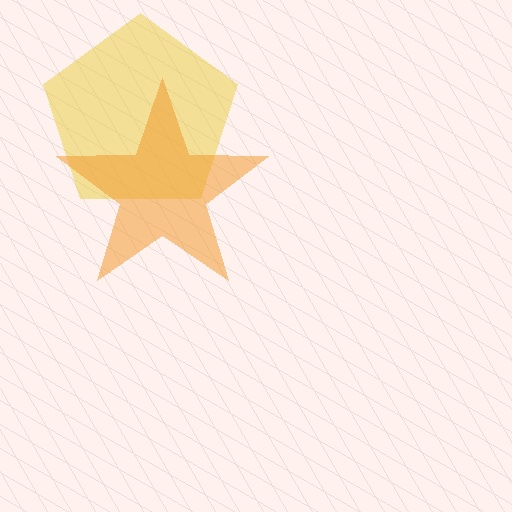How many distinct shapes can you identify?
There are 2 distinct shapes: a yellow pentagon, an orange star.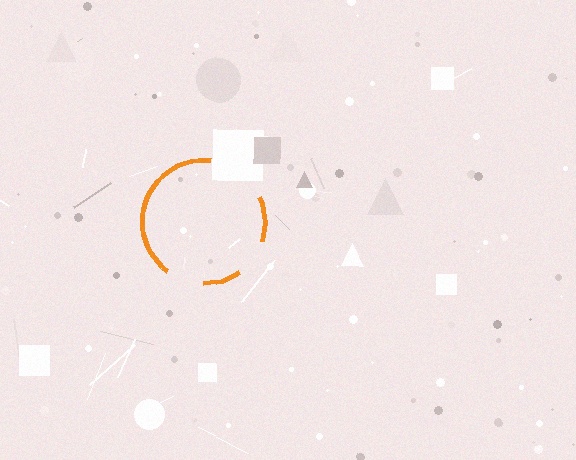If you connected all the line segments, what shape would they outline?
They would outline a circle.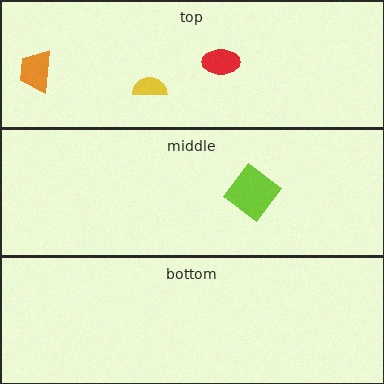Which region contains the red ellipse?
The top region.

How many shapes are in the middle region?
1.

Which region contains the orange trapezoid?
The top region.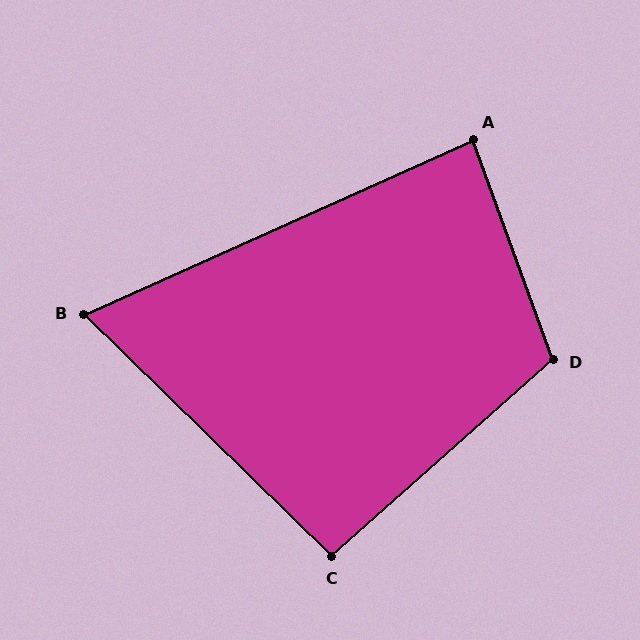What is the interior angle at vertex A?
Approximately 86 degrees (approximately right).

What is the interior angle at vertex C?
Approximately 94 degrees (approximately right).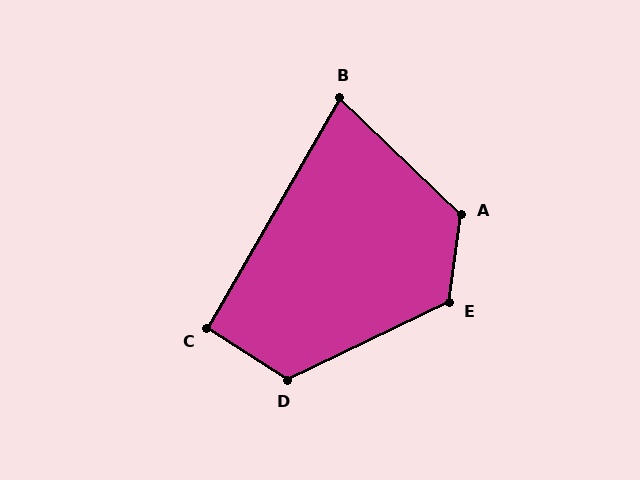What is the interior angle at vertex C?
Approximately 93 degrees (approximately right).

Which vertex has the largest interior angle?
A, at approximately 126 degrees.